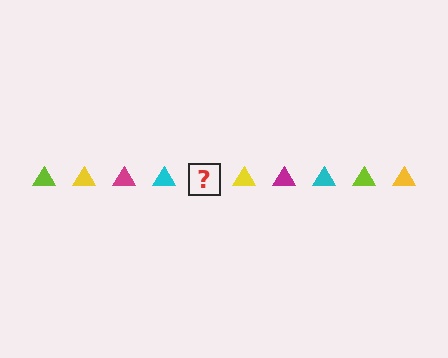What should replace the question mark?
The question mark should be replaced with a lime triangle.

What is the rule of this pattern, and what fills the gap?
The rule is that the pattern cycles through lime, yellow, magenta, cyan triangles. The gap should be filled with a lime triangle.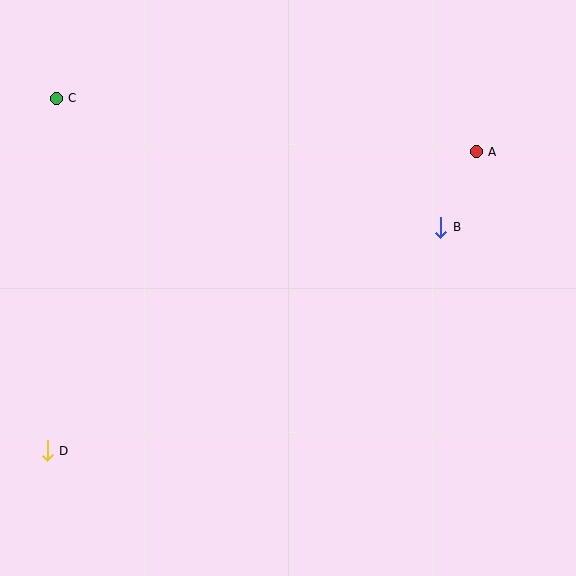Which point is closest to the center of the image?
Point B at (441, 227) is closest to the center.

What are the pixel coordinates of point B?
Point B is at (441, 227).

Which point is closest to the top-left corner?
Point C is closest to the top-left corner.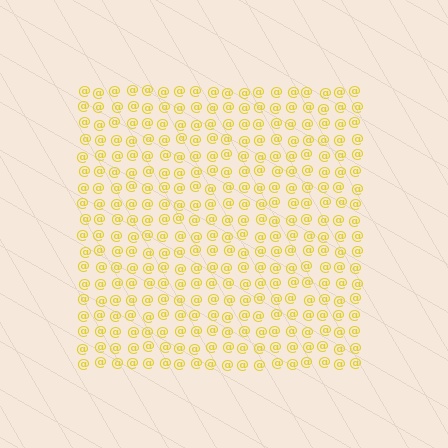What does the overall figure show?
The overall figure shows a square.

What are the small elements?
The small elements are at signs.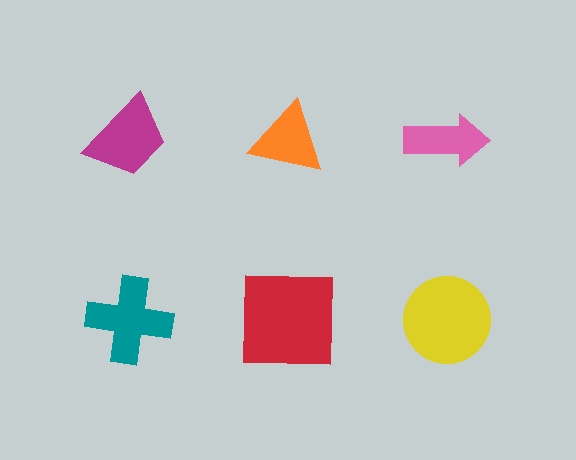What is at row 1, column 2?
An orange triangle.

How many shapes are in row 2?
3 shapes.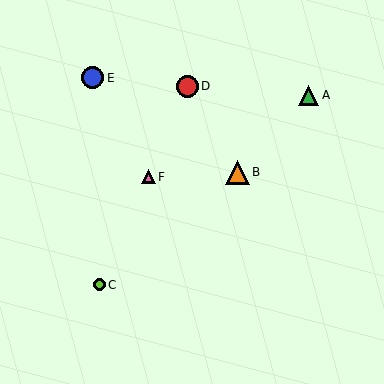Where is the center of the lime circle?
The center of the lime circle is at (99, 285).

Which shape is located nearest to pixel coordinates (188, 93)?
The red circle (labeled D) at (188, 86) is nearest to that location.